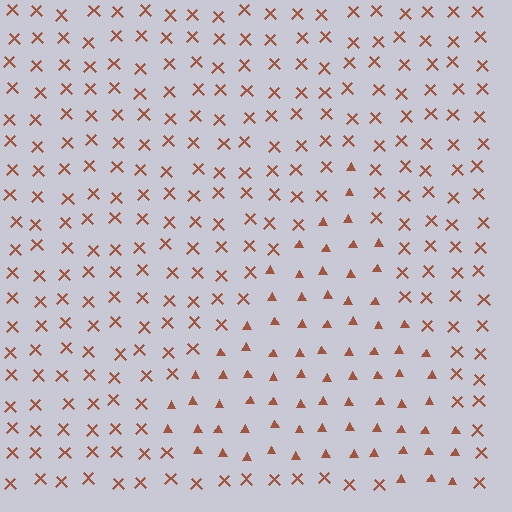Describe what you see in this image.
The image is filled with small brown elements arranged in a uniform grid. A triangle-shaped region contains triangles, while the surrounding area contains X marks. The boundary is defined purely by the change in element shape.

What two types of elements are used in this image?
The image uses triangles inside the triangle region and X marks outside it.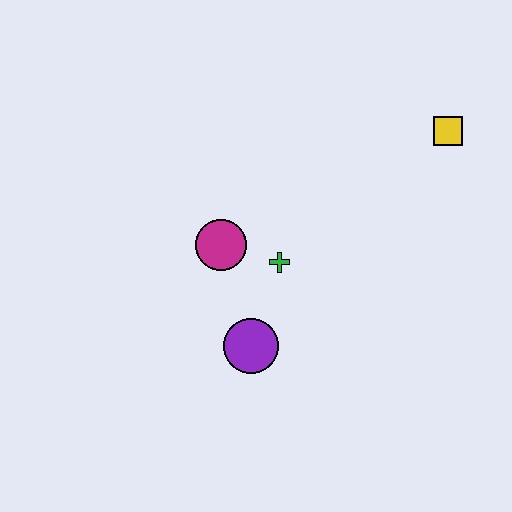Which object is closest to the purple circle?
The green cross is closest to the purple circle.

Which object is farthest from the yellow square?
The purple circle is farthest from the yellow square.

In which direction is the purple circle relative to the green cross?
The purple circle is below the green cross.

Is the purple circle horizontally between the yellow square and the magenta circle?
Yes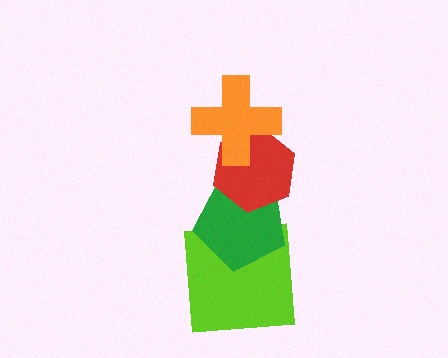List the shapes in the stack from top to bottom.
From top to bottom: the orange cross, the red hexagon, the green pentagon, the lime square.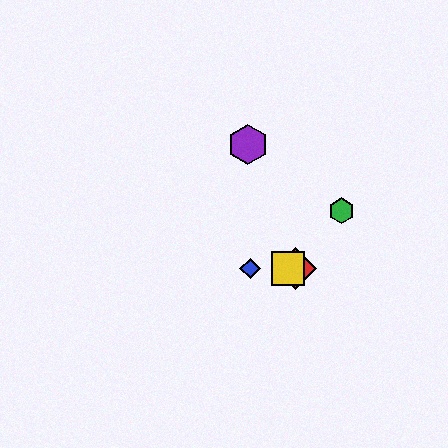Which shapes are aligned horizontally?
The red diamond, the blue diamond, the yellow square are aligned horizontally.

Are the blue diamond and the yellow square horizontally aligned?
Yes, both are at y≈268.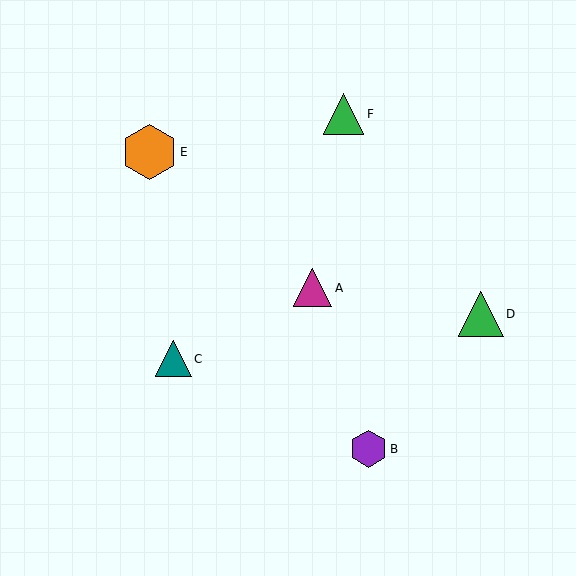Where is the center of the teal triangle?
The center of the teal triangle is at (173, 359).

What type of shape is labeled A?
Shape A is a magenta triangle.